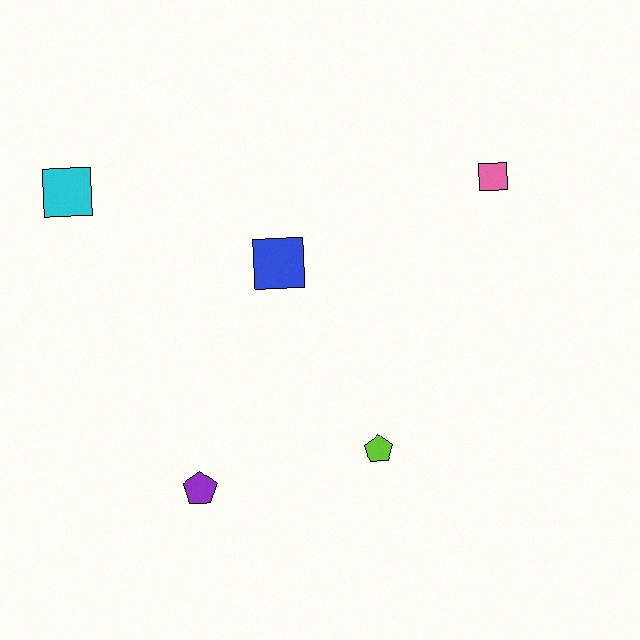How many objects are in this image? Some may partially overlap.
There are 5 objects.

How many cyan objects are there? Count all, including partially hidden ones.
There is 1 cyan object.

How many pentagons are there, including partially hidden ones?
There are 2 pentagons.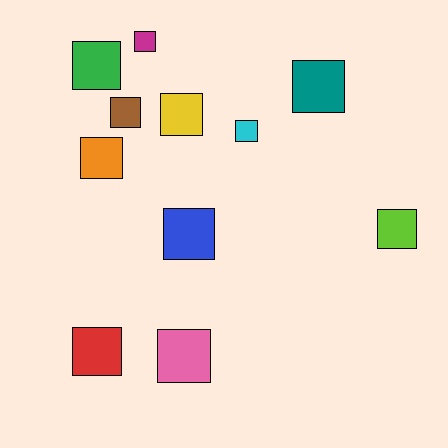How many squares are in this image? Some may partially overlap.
There are 11 squares.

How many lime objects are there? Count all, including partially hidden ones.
There is 1 lime object.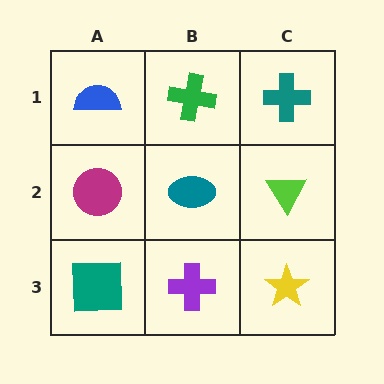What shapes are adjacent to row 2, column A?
A blue semicircle (row 1, column A), a teal square (row 3, column A), a teal ellipse (row 2, column B).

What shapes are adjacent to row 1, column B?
A teal ellipse (row 2, column B), a blue semicircle (row 1, column A), a teal cross (row 1, column C).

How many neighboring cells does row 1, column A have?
2.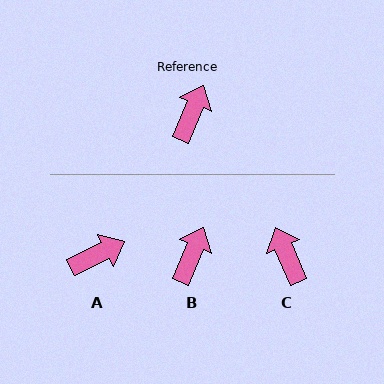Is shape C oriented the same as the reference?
No, it is off by about 46 degrees.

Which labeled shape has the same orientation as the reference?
B.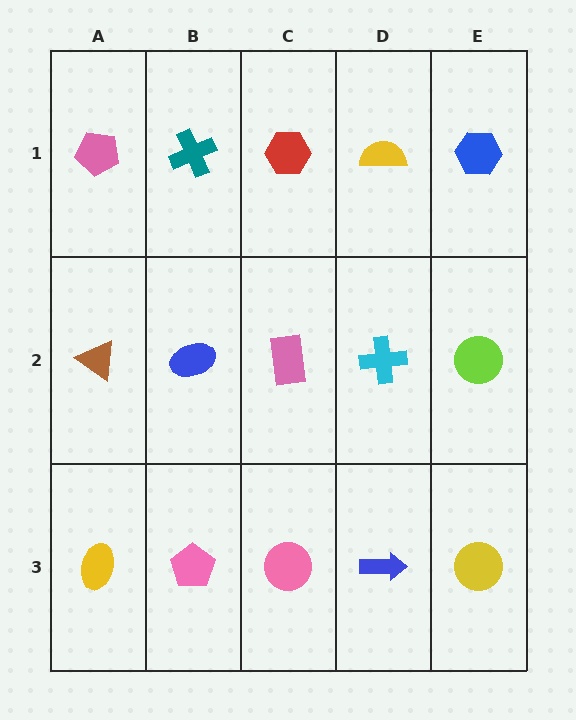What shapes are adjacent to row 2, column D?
A yellow semicircle (row 1, column D), a blue arrow (row 3, column D), a pink rectangle (row 2, column C), a lime circle (row 2, column E).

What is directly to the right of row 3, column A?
A pink pentagon.